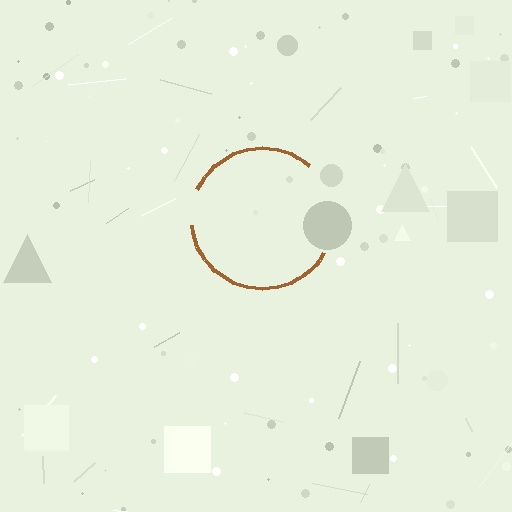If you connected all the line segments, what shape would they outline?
They would outline a circle.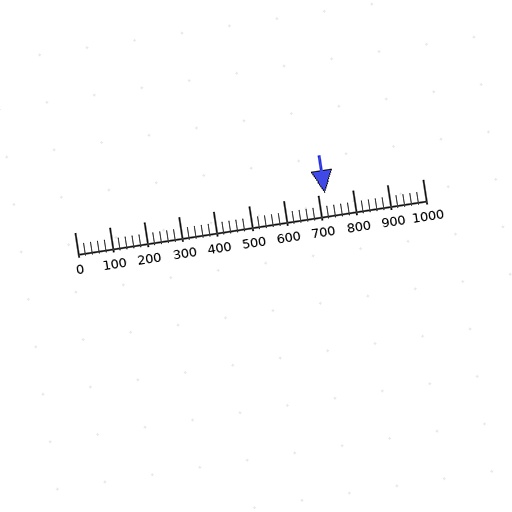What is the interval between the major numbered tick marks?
The major tick marks are spaced 100 units apart.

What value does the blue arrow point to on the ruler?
The blue arrow points to approximately 720.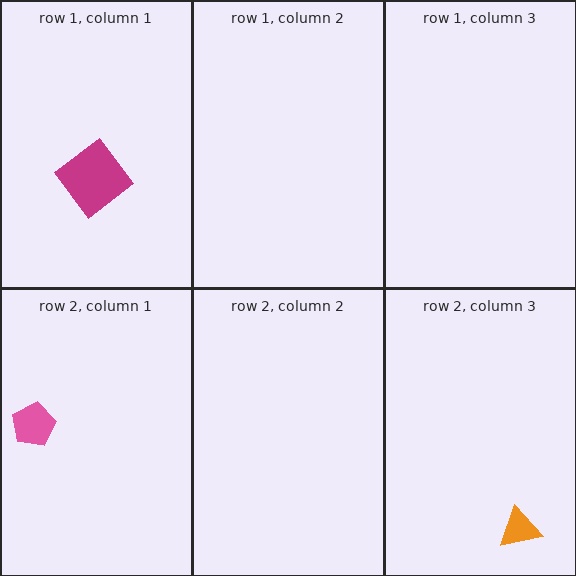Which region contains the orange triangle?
The row 2, column 3 region.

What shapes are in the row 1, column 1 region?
The magenta diamond.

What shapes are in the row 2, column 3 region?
The orange triangle.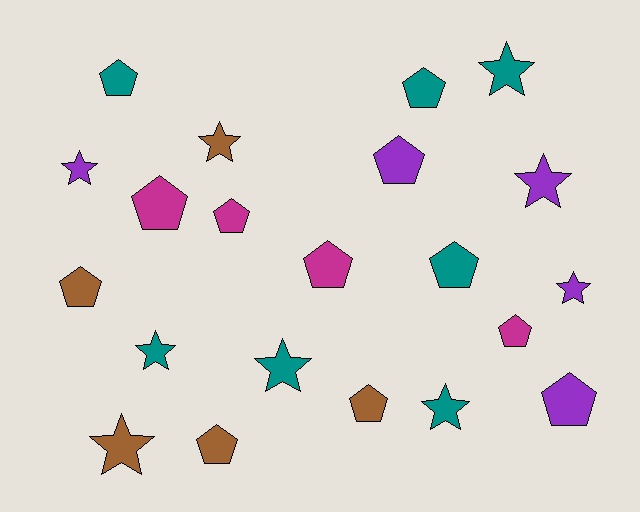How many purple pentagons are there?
There are 2 purple pentagons.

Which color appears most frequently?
Teal, with 7 objects.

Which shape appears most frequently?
Pentagon, with 12 objects.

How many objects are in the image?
There are 21 objects.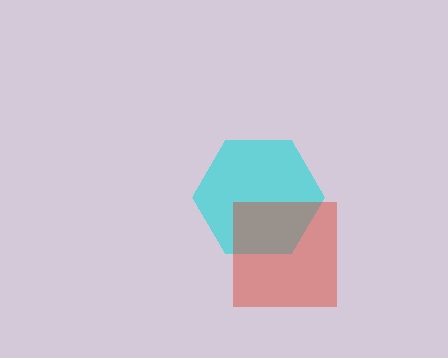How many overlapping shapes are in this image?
There are 2 overlapping shapes in the image.